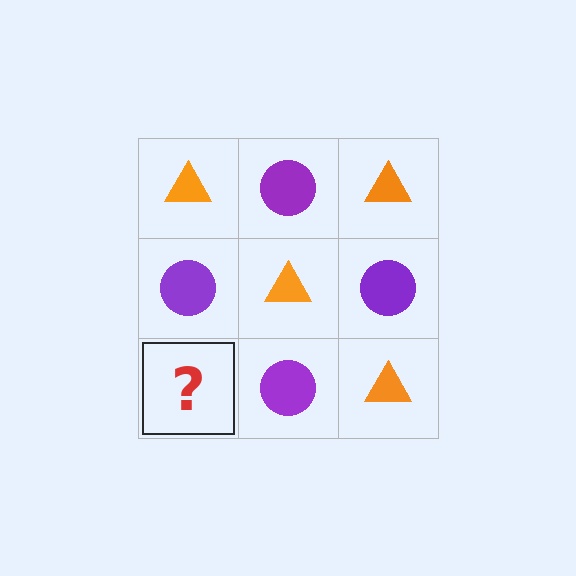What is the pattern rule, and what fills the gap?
The rule is that it alternates orange triangle and purple circle in a checkerboard pattern. The gap should be filled with an orange triangle.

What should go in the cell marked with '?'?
The missing cell should contain an orange triangle.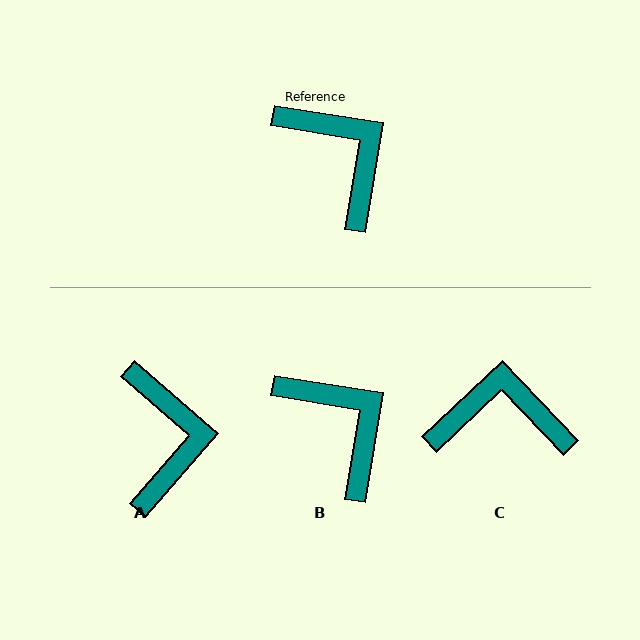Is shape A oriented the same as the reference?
No, it is off by about 32 degrees.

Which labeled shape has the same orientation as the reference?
B.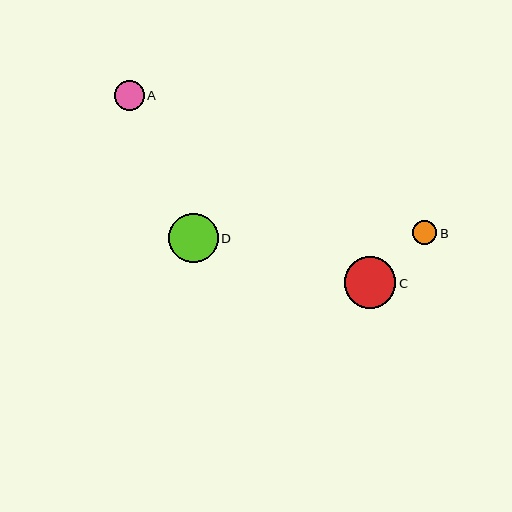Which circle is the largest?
Circle C is the largest with a size of approximately 52 pixels.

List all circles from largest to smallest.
From largest to smallest: C, D, A, B.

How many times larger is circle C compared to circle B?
Circle C is approximately 2.2 times the size of circle B.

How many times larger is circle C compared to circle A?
Circle C is approximately 1.7 times the size of circle A.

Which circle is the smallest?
Circle B is the smallest with a size of approximately 24 pixels.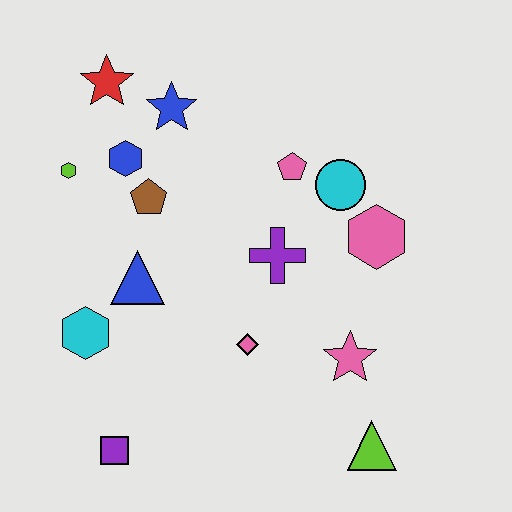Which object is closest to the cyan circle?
The pink pentagon is closest to the cyan circle.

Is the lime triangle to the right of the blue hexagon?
Yes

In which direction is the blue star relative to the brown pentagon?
The blue star is above the brown pentagon.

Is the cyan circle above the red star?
No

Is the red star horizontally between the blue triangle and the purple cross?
No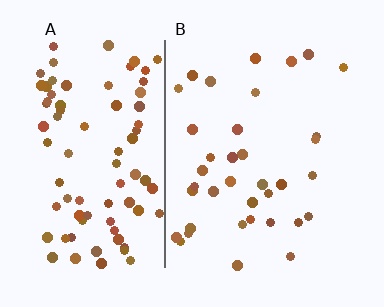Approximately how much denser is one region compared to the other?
Approximately 2.4× — region A over region B.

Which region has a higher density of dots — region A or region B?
A (the left).